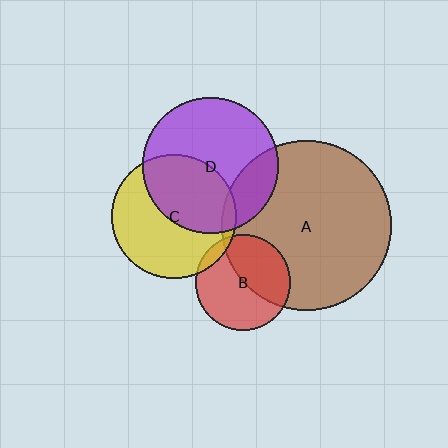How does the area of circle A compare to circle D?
Approximately 1.6 times.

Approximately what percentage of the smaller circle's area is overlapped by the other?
Approximately 5%.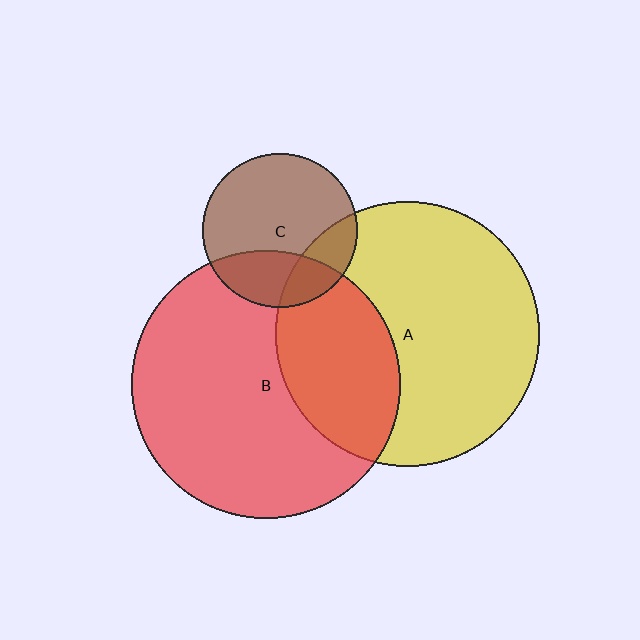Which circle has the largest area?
Circle B (red).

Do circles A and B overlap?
Yes.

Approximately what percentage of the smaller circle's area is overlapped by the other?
Approximately 35%.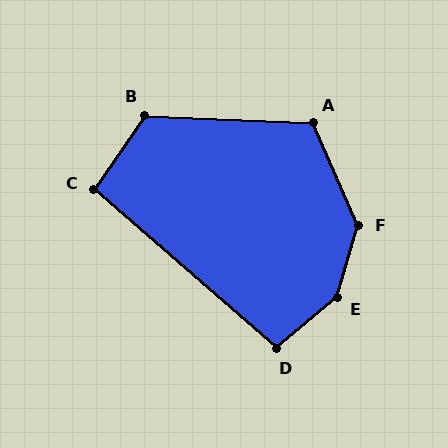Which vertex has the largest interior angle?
E, at approximately 147 degrees.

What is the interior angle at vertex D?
Approximately 99 degrees (obtuse).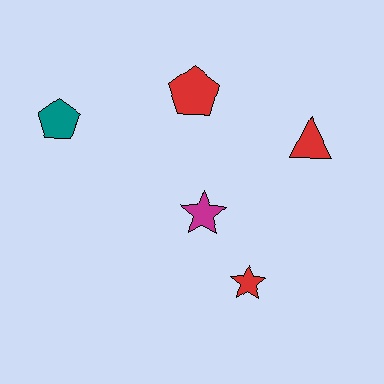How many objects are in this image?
There are 5 objects.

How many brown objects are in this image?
There are no brown objects.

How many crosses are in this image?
There are no crosses.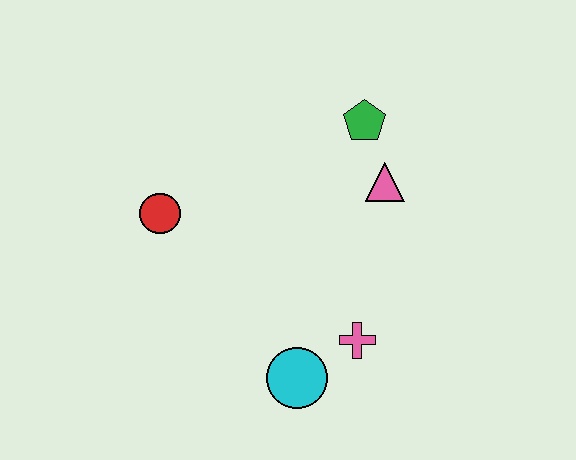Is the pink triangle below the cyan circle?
No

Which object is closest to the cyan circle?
The pink cross is closest to the cyan circle.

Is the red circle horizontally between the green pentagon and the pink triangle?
No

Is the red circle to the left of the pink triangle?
Yes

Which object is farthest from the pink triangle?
The red circle is farthest from the pink triangle.